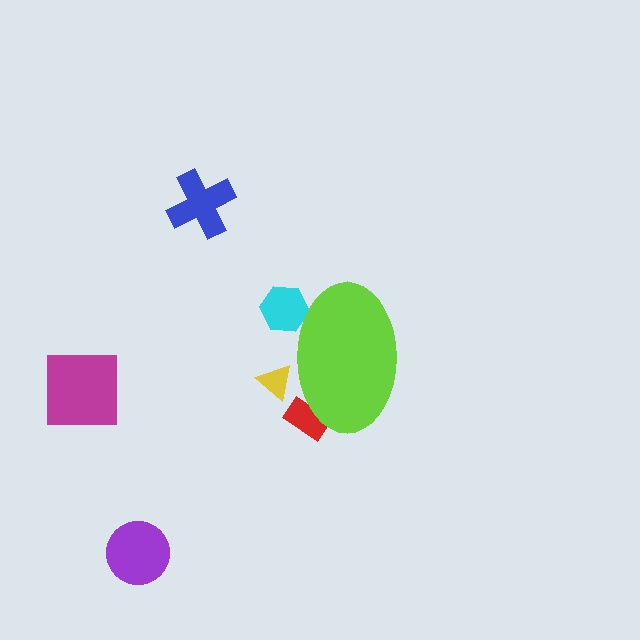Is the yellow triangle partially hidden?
Yes, the yellow triangle is partially hidden behind the lime ellipse.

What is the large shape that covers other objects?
A lime ellipse.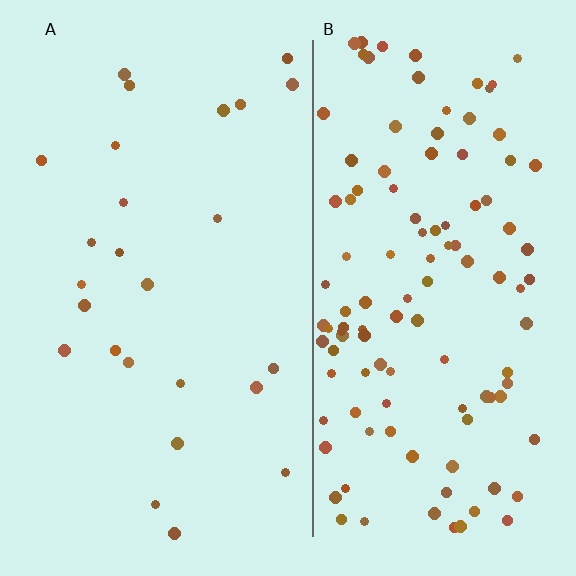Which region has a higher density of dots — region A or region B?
B (the right).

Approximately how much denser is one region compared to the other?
Approximately 4.6× — region B over region A.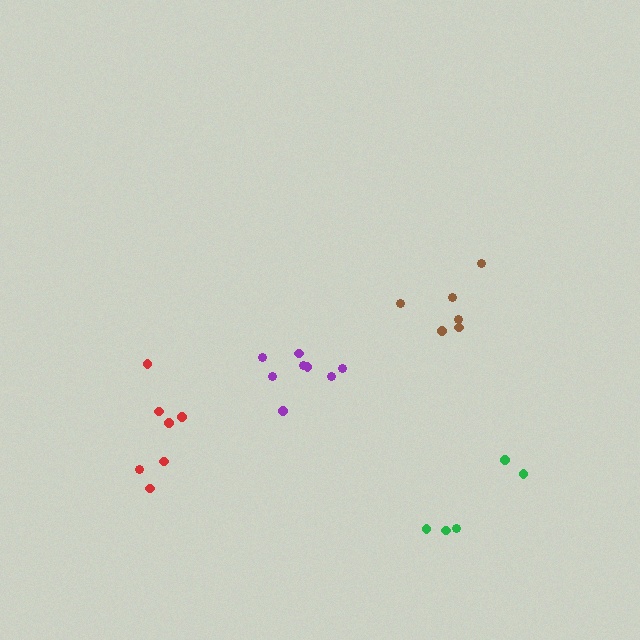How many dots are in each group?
Group 1: 8 dots, Group 2: 5 dots, Group 3: 7 dots, Group 4: 6 dots (26 total).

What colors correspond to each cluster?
The clusters are colored: purple, green, red, brown.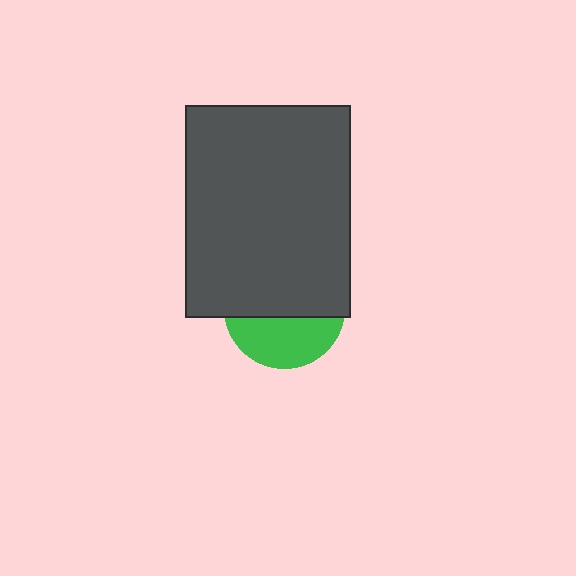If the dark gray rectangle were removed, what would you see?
You would see the complete green circle.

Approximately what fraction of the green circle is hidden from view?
Roughly 59% of the green circle is hidden behind the dark gray rectangle.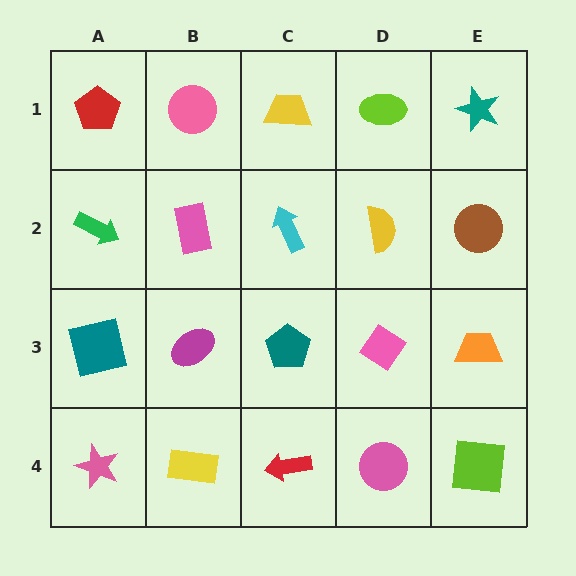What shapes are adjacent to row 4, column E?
An orange trapezoid (row 3, column E), a pink circle (row 4, column D).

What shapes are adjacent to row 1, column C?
A cyan arrow (row 2, column C), a pink circle (row 1, column B), a lime ellipse (row 1, column D).